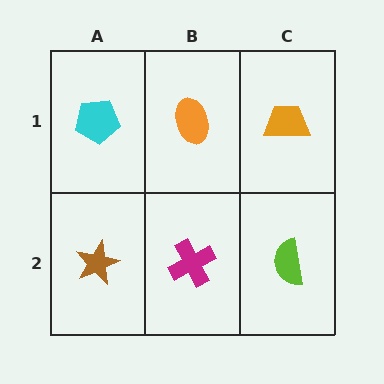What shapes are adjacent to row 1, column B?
A magenta cross (row 2, column B), a cyan pentagon (row 1, column A), an orange trapezoid (row 1, column C).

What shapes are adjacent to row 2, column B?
An orange ellipse (row 1, column B), a brown star (row 2, column A), a lime semicircle (row 2, column C).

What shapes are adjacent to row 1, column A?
A brown star (row 2, column A), an orange ellipse (row 1, column B).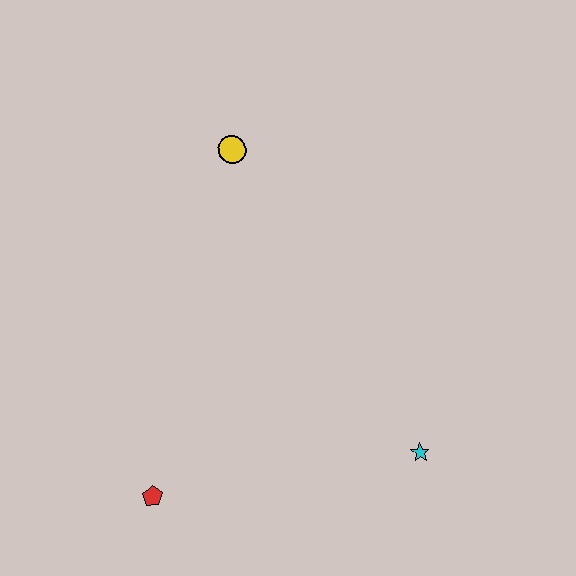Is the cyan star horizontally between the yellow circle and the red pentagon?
No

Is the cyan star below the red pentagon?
No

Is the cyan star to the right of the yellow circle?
Yes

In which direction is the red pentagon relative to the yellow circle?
The red pentagon is below the yellow circle.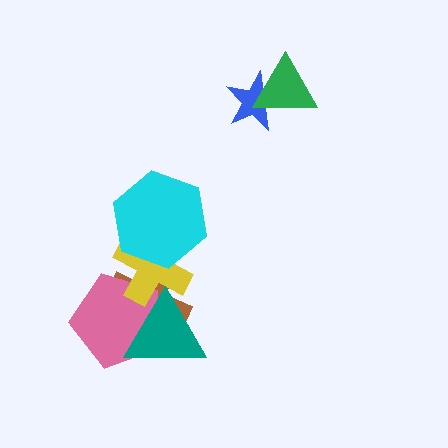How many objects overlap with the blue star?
1 object overlaps with the blue star.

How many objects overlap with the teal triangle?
3 objects overlap with the teal triangle.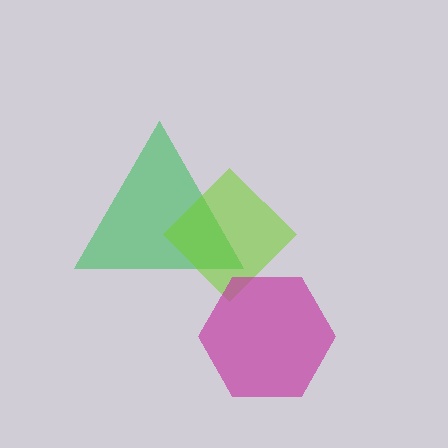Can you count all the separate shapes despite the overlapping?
Yes, there are 3 separate shapes.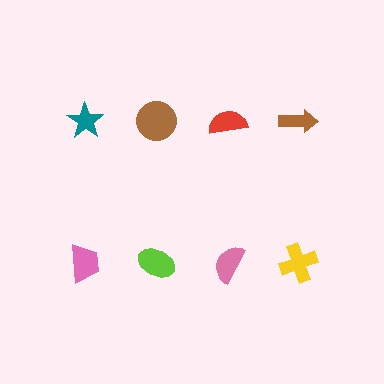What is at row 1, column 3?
A red semicircle.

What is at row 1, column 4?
A brown arrow.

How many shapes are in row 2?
4 shapes.